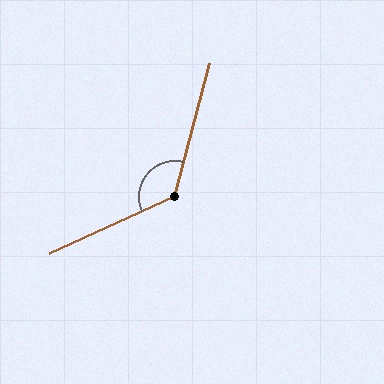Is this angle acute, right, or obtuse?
It is obtuse.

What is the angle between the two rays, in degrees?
Approximately 129 degrees.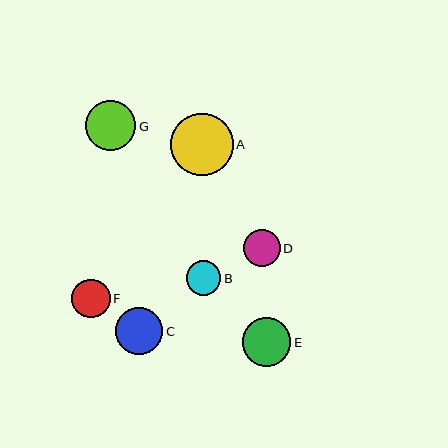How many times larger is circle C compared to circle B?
Circle C is approximately 1.4 times the size of circle B.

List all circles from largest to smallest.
From largest to smallest: A, G, E, C, F, D, B.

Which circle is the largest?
Circle A is the largest with a size of approximately 62 pixels.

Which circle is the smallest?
Circle B is the smallest with a size of approximately 34 pixels.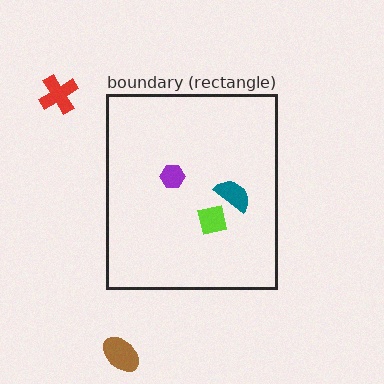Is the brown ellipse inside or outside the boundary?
Outside.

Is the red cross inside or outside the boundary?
Outside.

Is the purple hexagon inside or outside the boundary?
Inside.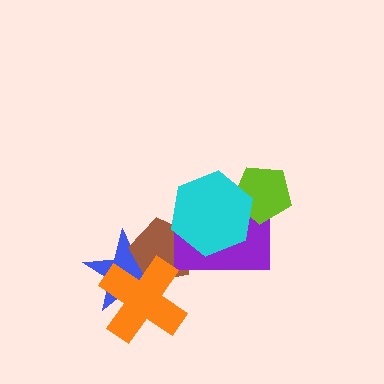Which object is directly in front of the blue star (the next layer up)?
The brown pentagon is directly in front of the blue star.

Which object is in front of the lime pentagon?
The cyan hexagon is in front of the lime pentagon.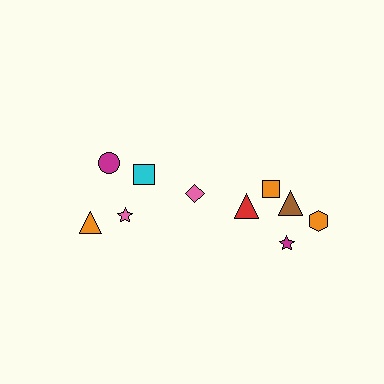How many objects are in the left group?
There are 4 objects.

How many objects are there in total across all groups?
There are 10 objects.